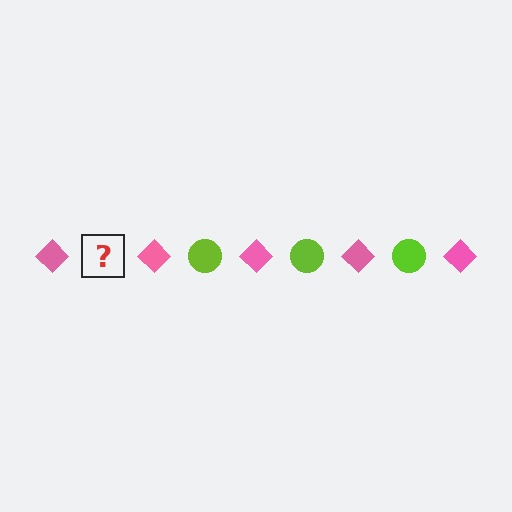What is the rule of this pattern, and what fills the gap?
The rule is that the pattern alternates between pink diamond and lime circle. The gap should be filled with a lime circle.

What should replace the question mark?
The question mark should be replaced with a lime circle.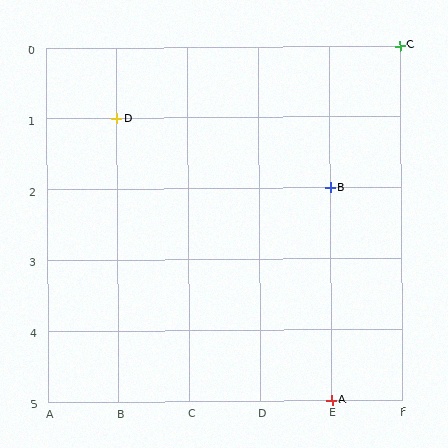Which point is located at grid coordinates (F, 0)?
Point C is at (F, 0).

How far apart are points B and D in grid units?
Points B and D are 3 columns and 1 row apart (about 3.2 grid units diagonally).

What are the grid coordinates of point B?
Point B is at grid coordinates (E, 2).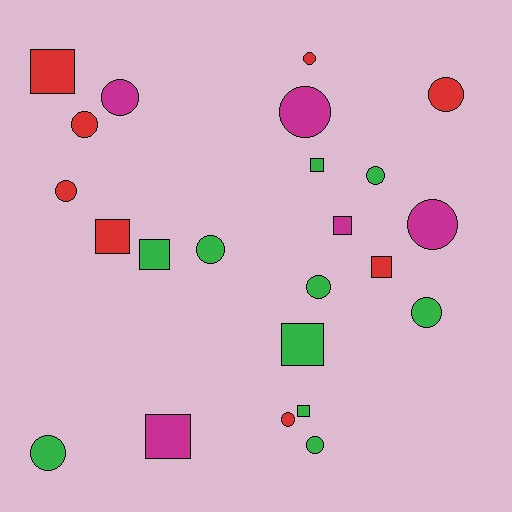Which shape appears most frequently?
Circle, with 14 objects.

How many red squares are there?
There are 3 red squares.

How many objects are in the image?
There are 23 objects.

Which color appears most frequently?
Green, with 10 objects.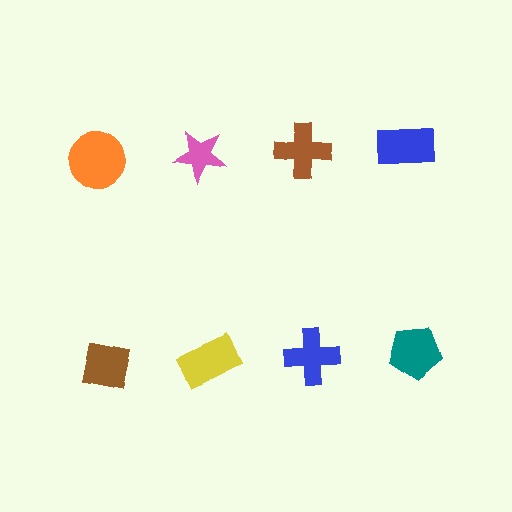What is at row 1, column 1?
An orange circle.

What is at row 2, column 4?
A teal pentagon.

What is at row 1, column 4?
A blue rectangle.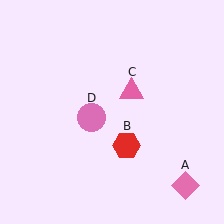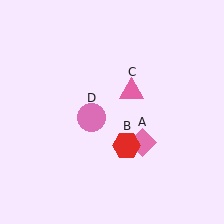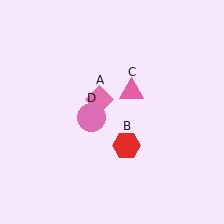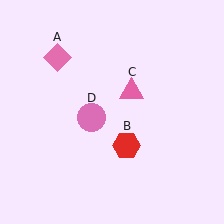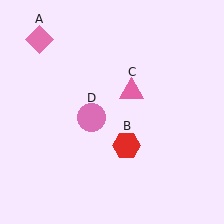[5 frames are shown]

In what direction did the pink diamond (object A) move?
The pink diamond (object A) moved up and to the left.